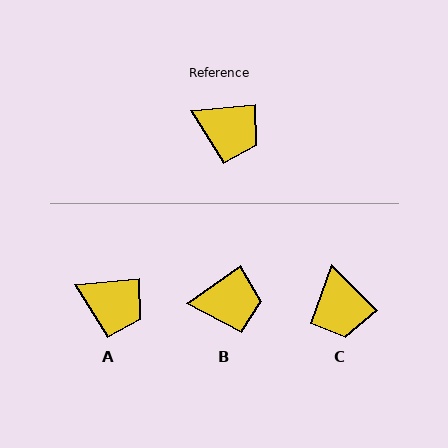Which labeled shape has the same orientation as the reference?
A.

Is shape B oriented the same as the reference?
No, it is off by about 29 degrees.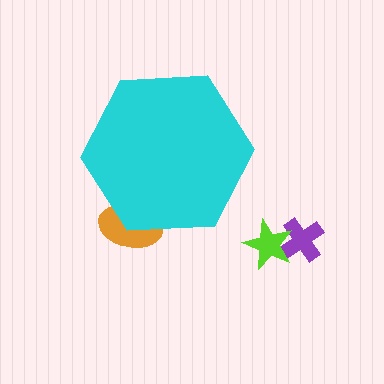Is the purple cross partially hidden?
No, the purple cross is fully visible.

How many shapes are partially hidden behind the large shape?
1 shape is partially hidden.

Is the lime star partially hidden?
No, the lime star is fully visible.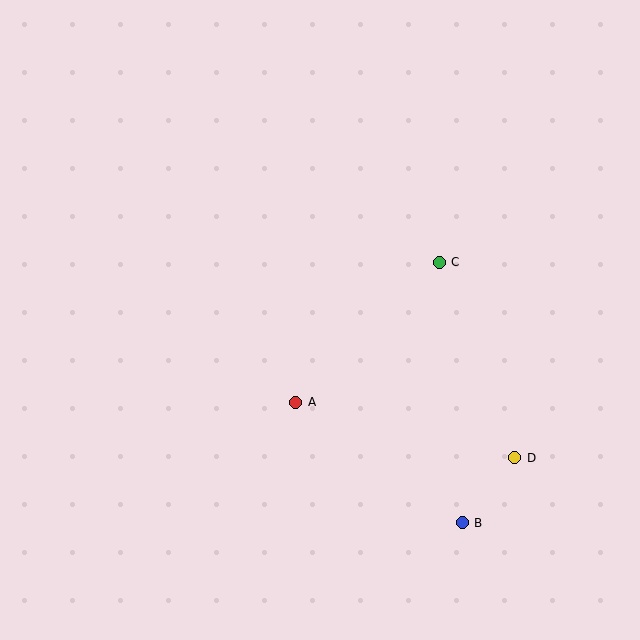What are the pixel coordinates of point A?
Point A is at (296, 402).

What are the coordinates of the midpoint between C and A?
The midpoint between C and A is at (368, 332).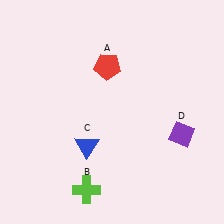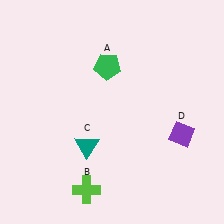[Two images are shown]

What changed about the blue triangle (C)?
In Image 1, C is blue. In Image 2, it changed to teal.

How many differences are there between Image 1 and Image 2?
There are 2 differences between the two images.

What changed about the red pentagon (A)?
In Image 1, A is red. In Image 2, it changed to green.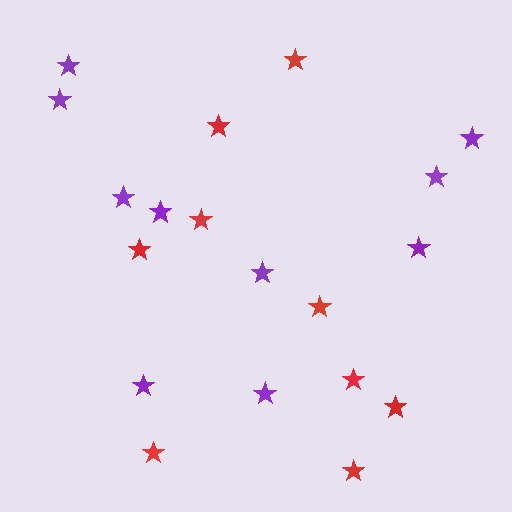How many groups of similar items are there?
There are 2 groups: one group of red stars (9) and one group of purple stars (10).